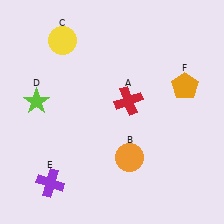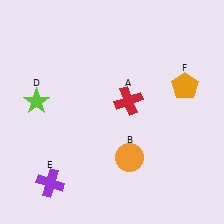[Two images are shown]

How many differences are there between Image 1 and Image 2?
There is 1 difference between the two images.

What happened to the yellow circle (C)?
The yellow circle (C) was removed in Image 2. It was in the top-left area of Image 1.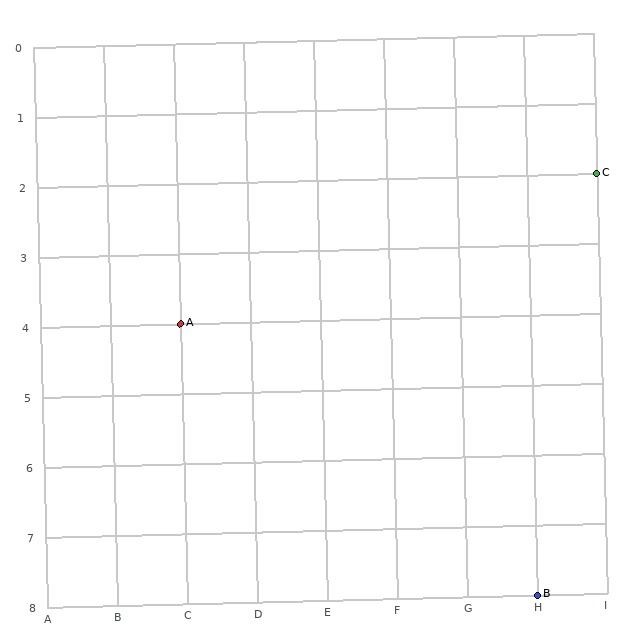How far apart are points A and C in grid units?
Points A and C are 6 columns and 2 rows apart (about 6.3 grid units diagonally).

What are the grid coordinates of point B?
Point B is at grid coordinates (H, 8).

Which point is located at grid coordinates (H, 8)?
Point B is at (H, 8).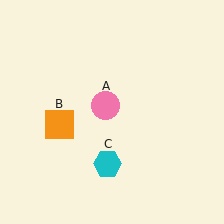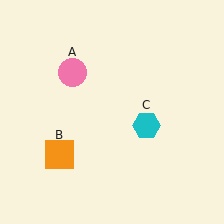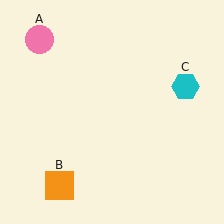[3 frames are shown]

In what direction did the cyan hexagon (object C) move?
The cyan hexagon (object C) moved up and to the right.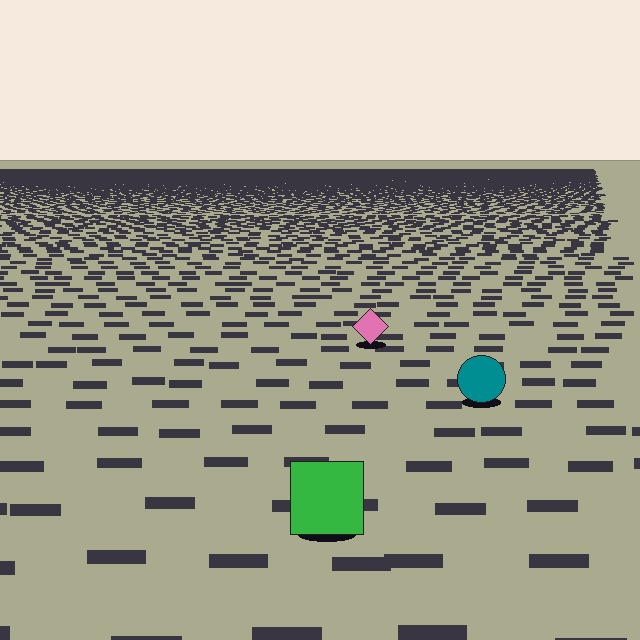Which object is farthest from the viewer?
The pink diamond is farthest from the viewer. It appears smaller and the ground texture around it is denser.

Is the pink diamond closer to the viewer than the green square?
No. The green square is closer — you can tell from the texture gradient: the ground texture is coarser near it.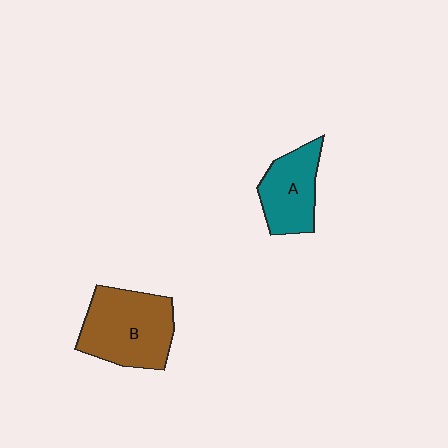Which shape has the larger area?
Shape B (brown).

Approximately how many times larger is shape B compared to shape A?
Approximately 1.5 times.